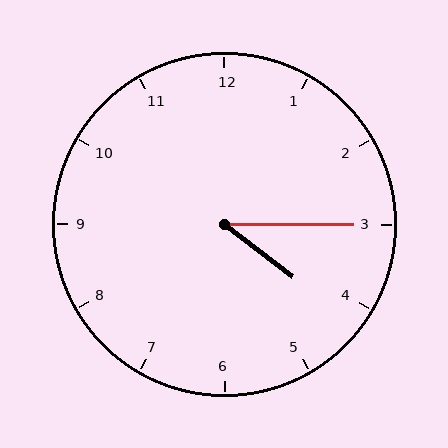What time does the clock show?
4:15.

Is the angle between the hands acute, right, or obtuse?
It is acute.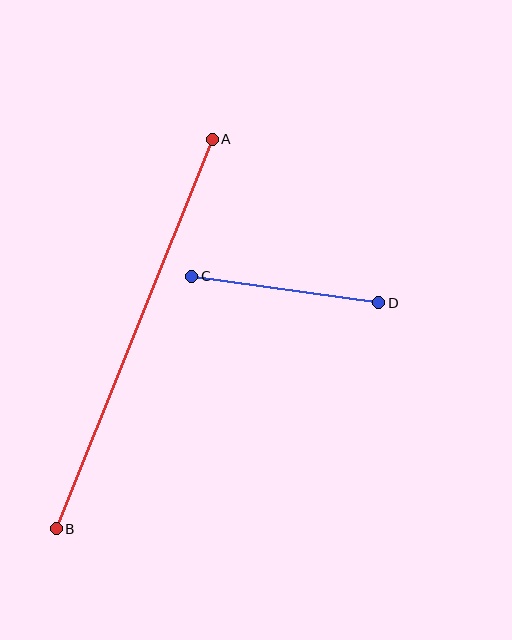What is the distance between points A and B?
The distance is approximately 419 pixels.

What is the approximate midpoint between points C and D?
The midpoint is at approximately (285, 290) pixels.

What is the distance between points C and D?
The distance is approximately 189 pixels.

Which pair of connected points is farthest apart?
Points A and B are farthest apart.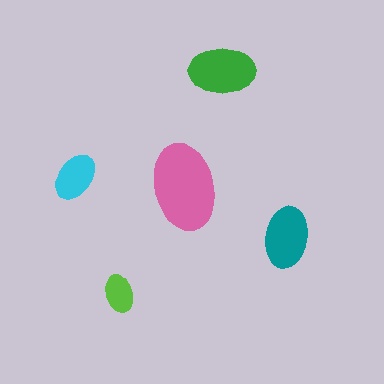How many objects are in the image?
There are 5 objects in the image.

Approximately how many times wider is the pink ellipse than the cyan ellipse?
About 2 times wider.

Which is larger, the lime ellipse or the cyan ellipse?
The cyan one.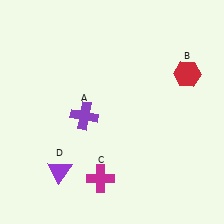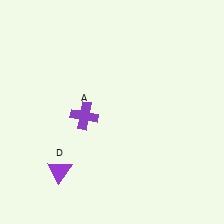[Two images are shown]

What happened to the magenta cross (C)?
The magenta cross (C) was removed in Image 2. It was in the bottom-left area of Image 1.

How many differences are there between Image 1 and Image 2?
There are 2 differences between the two images.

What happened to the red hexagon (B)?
The red hexagon (B) was removed in Image 2. It was in the top-right area of Image 1.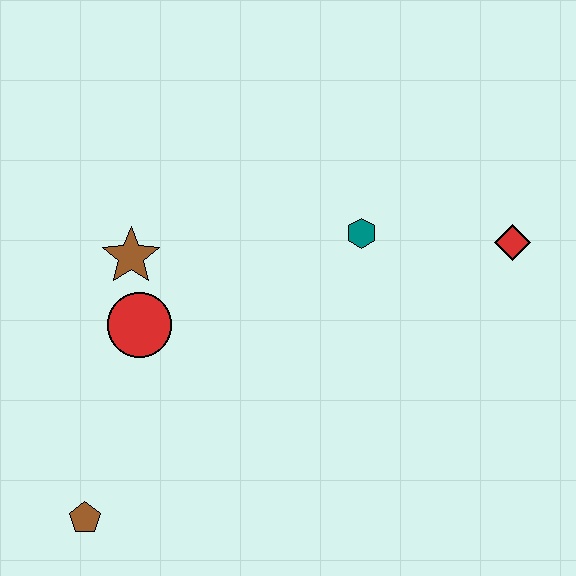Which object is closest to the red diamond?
The teal hexagon is closest to the red diamond.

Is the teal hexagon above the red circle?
Yes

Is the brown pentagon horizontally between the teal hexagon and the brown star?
No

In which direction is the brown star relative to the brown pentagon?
The brown star is above the brown pentagon.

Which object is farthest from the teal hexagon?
The brown pentagon is farthest from the teal hexagon.